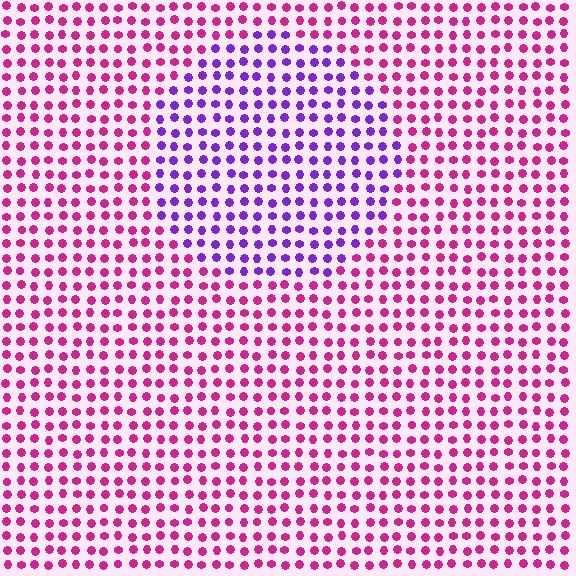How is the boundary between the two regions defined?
The boundary is defined purely by a slight shift in hue (about 49 degrees). Spacing, size, and orientation are identical on both sides.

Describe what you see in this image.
The image is filled with small magenta elements in a uniform arrangement. A circle-shaped region is visible where the elements are tinted to a slightly different hue, forming a subtle color boundary.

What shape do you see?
I see a circle.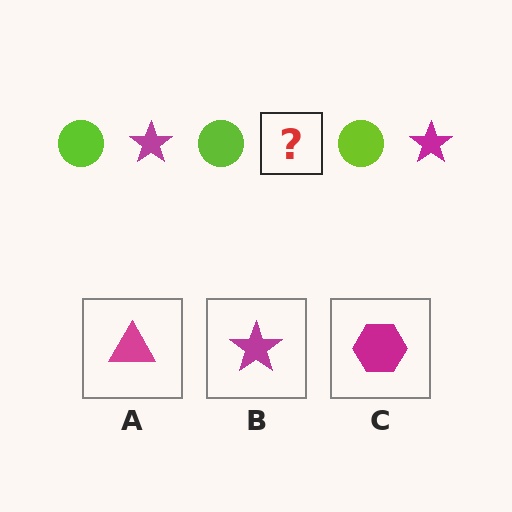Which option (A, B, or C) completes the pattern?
B.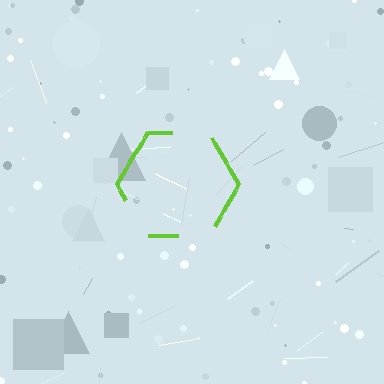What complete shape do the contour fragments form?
The contour fragments form a hexagon.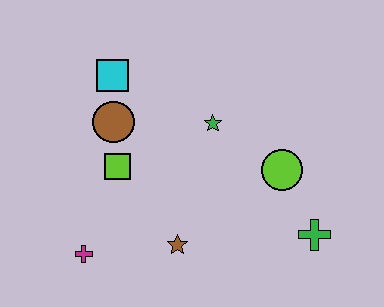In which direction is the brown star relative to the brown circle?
The brown star is below the brown circle.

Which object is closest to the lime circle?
The green cross is closest to the lime circle.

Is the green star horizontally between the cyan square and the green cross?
Yes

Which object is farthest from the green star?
The magenta cross is farthest from the green star.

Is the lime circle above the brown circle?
No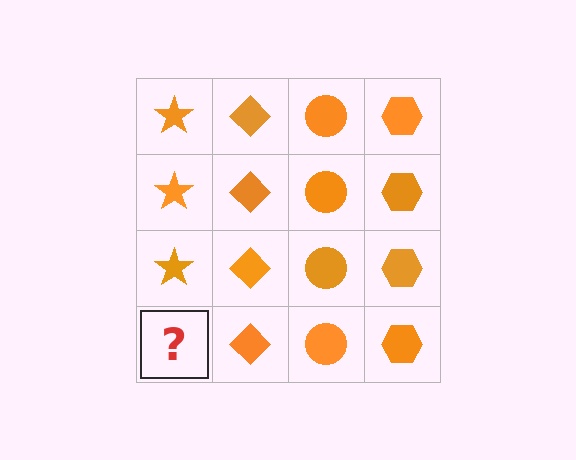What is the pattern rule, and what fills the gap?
The rule is that each column has a consistent shape. The gap should be filled with an orange star.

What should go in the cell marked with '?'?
The missing cell should contain an orange star.